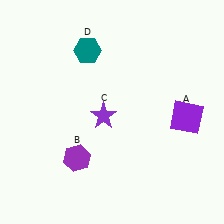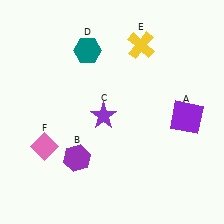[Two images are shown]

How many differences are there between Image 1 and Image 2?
There are 2 differences between the two images.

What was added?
A yellow cross (E), a pink diamond (F) were added in Image 2.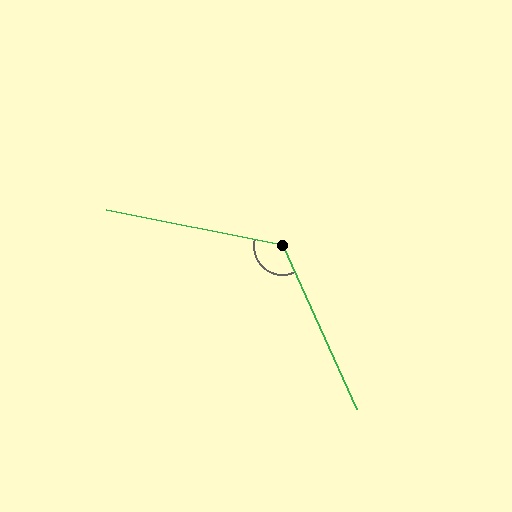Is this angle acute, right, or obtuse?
It is obtuse.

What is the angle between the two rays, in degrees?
Approximately 126 degrees.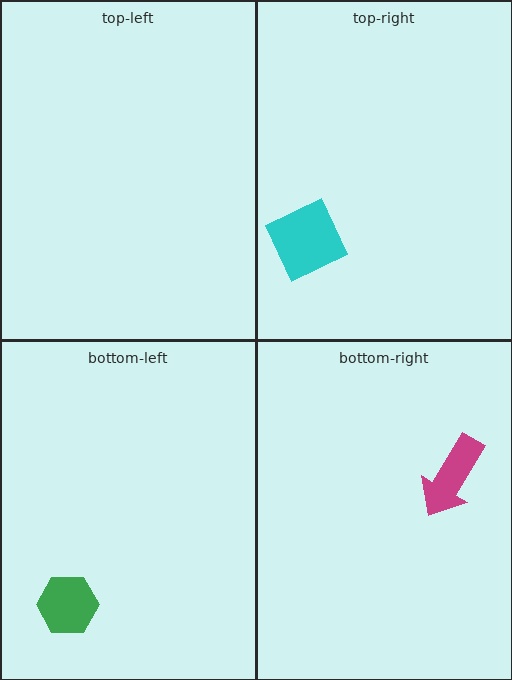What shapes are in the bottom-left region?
The green hexagon.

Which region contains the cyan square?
The top-right region.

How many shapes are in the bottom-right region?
1.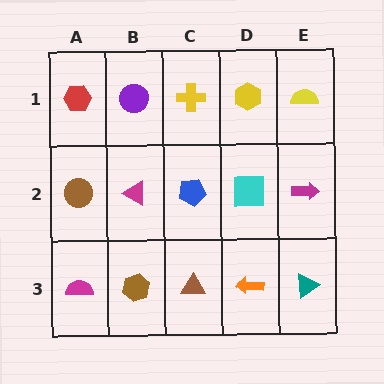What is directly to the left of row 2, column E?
A cyan square.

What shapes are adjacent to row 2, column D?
A yellow hexagon (row 1, column D), an orange arrow (row 3, column D), a blue pentagon (row 2, column C), a magenta arrow (row 2, column E).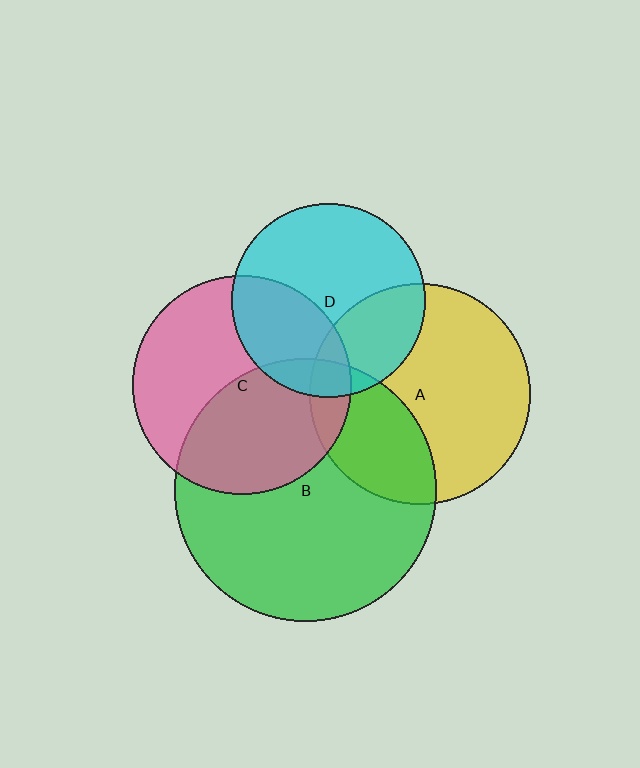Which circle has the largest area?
Circle B (green).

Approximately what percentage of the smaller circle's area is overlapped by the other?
Approximately 10%.